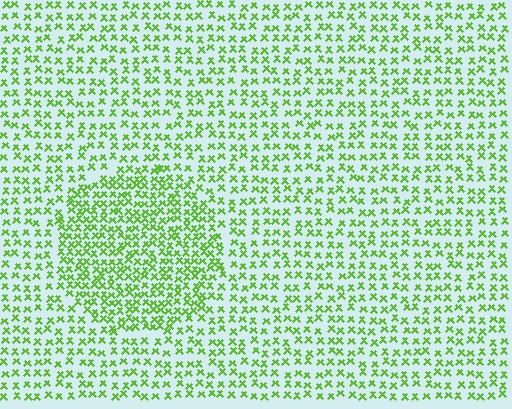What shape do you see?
I see a circle.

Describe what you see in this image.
The image contains small lime elements arranged at two different densities. A circle-shaped region is visible where the elements are more densely packed than the surrounding area.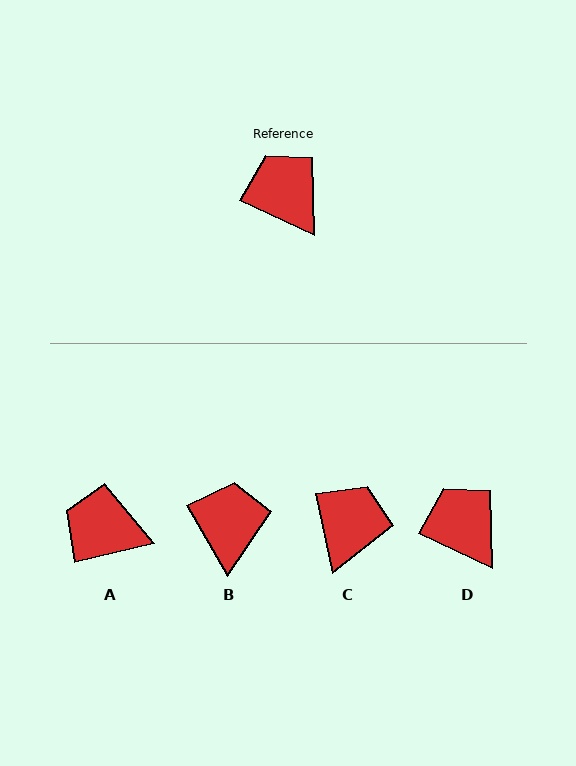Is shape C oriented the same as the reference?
No, it is off by about 54 degrees.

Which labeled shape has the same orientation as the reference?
D.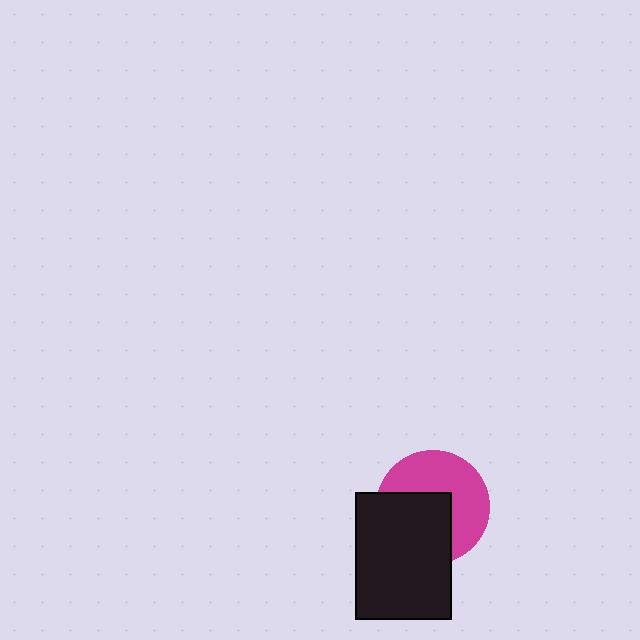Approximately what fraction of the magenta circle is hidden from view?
Roughly 47% of the magenta circle is hidden behind the black rectangle.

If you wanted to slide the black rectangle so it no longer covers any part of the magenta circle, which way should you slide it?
Slide it toward the lower-left — that is the most direct way to separate the two shapes.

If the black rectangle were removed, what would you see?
You would see the complete magenta circle.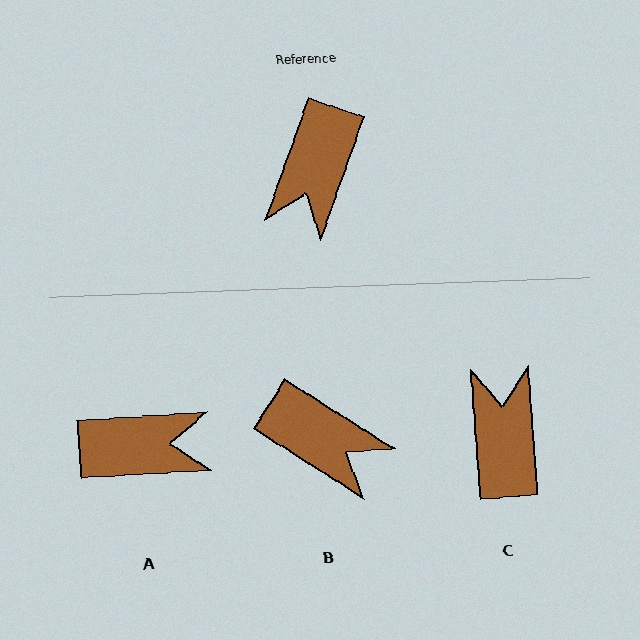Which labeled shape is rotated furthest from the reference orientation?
C, about 156 degrees away.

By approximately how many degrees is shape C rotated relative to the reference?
Approximately 156 degrees clockwise.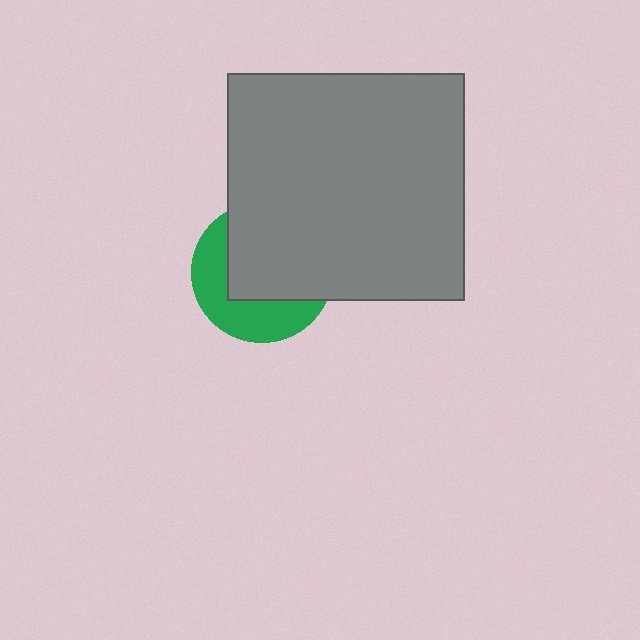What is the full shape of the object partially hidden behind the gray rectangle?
The partially hidden object is a green circle.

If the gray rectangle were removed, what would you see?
You would see the complete green circle.